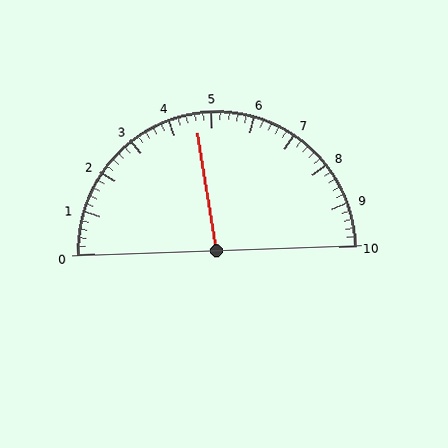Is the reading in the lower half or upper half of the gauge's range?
The reading is in the lower half of the range (0 to 10).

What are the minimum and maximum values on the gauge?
The gauge ranges from 0 to 10.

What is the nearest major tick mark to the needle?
The nearest major tick mark is 5.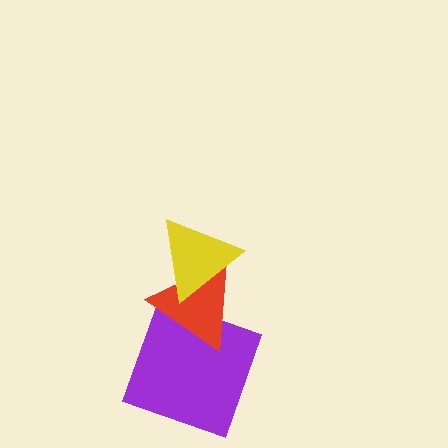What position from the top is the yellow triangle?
The yellow triangle is 1st from the top.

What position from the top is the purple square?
The purple square is 3rd from the top.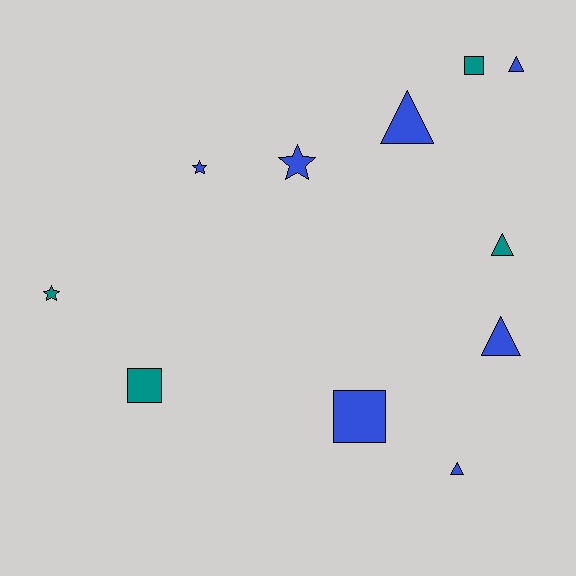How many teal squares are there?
There are 2 teal squares.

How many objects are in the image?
There are 11 objects.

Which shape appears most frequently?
Triangle, with 5 objects.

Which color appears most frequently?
Blue, with 7 objects.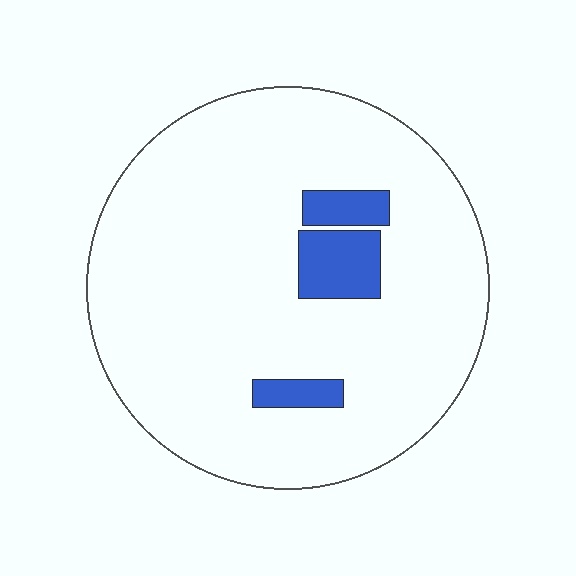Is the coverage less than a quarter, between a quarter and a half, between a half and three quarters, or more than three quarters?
Less than a quarter.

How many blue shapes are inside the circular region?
3.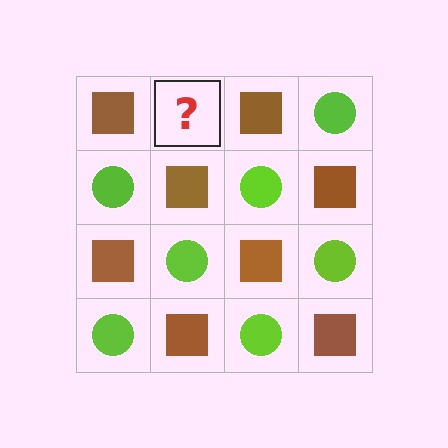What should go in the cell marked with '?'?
The missing cell should contain a lime circle.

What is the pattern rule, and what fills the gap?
The rule is that it alternates brown square and lime circle in a checkerboard pattern. The gap should be filled with a lime circle.